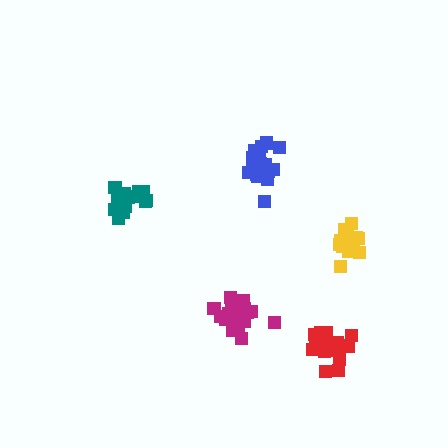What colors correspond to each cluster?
The clusters are colored: teal, blue, magenta, yellow, red.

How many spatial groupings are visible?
There are 5 spatial groupings.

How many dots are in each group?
Group 1: 20 dots, Group 2: 20 dots, Group 3: 17 dots, Group 4: 15 dots, Group 5: 19 dots (91 total).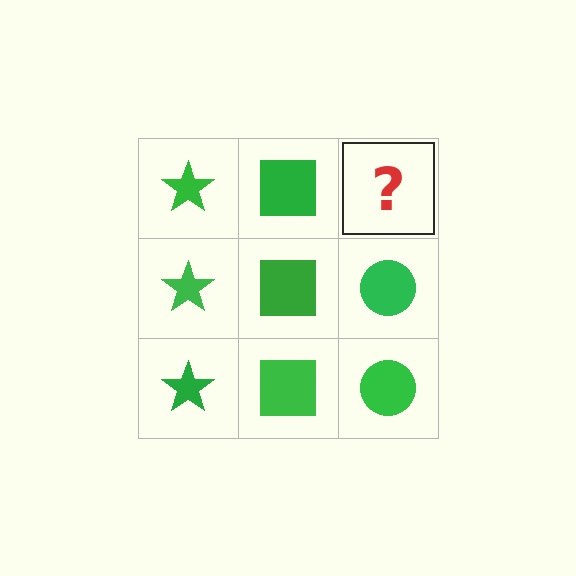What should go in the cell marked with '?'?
The missing cell should contain a green circle.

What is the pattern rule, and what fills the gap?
The rule is that each column has a consistent shape. The gap should be filled with a green circle.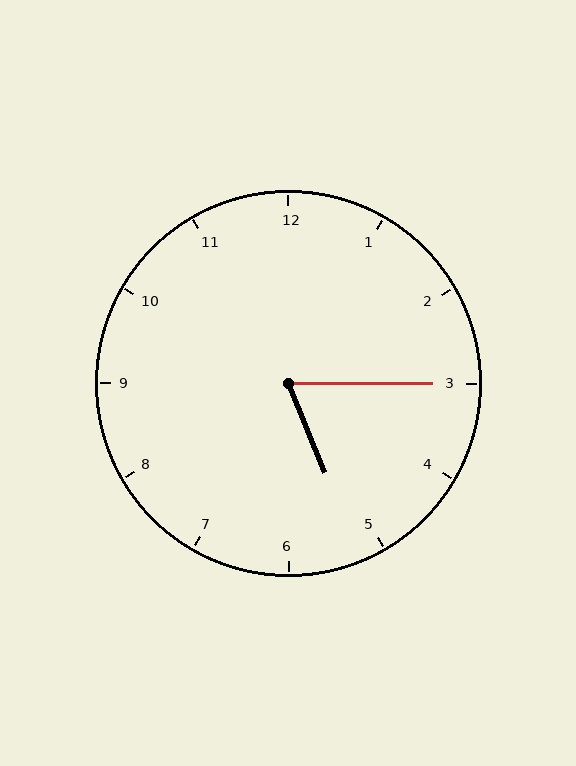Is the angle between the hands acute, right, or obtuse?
It is acute.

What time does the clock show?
5:15.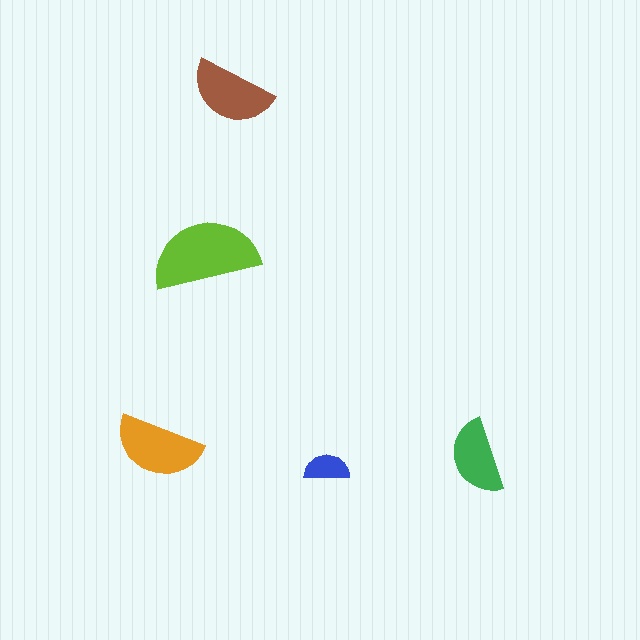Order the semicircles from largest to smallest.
the lime one, the orange one, the brown one, the green one, the blue one.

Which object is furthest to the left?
The orange semicircle is leftmost.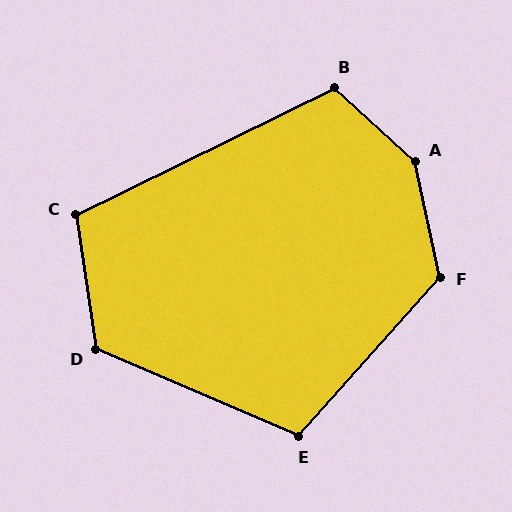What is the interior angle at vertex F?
Approximately 126 degrees (obtuse).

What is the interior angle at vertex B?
Approximately 112 degrees (obtuse).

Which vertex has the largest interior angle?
A, at approximately 144 degrees.